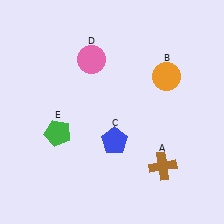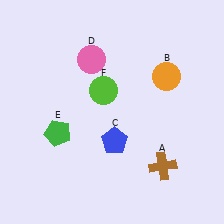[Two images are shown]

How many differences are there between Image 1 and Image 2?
There is 1 difference between the two images.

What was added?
A lime circle (F) was added in Image 2.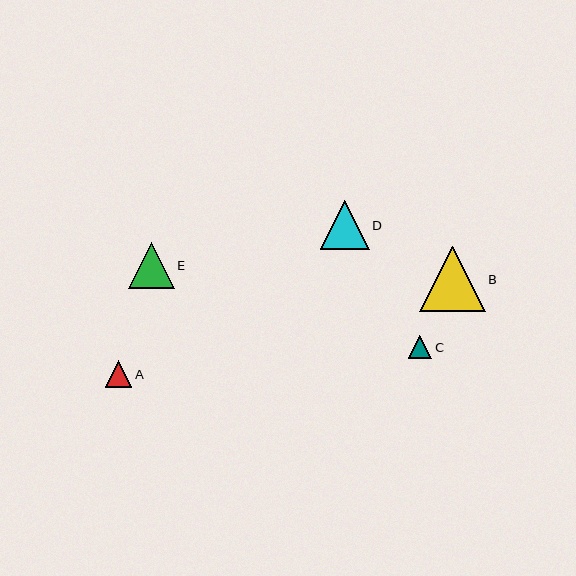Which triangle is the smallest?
Triangle C is the smallest with a size of approximately 24 pixels.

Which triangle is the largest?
Triangle B is the largest with a size of approximately 65 pixels.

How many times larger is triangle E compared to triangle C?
Triangle E is approximately 1.9 times the size of triangle C.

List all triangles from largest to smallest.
From largest to smallest: B, D, E, A, C.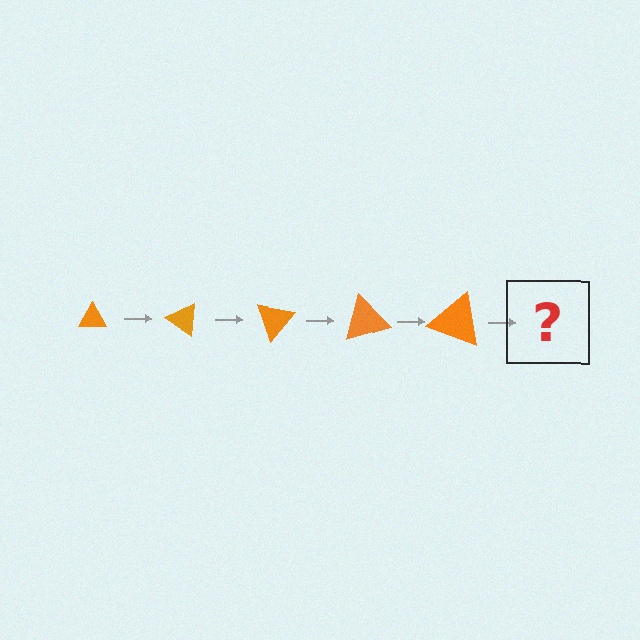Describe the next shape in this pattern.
It should be a triangle, larger than the previous one and rotated 175 degrees from the start.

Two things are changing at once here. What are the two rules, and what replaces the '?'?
The two rules are that the triangle grows larger each step and it rotates 35 degrees each step. The '?' should be a triangle, larger than the previous one and rotated 175 degrees from the start.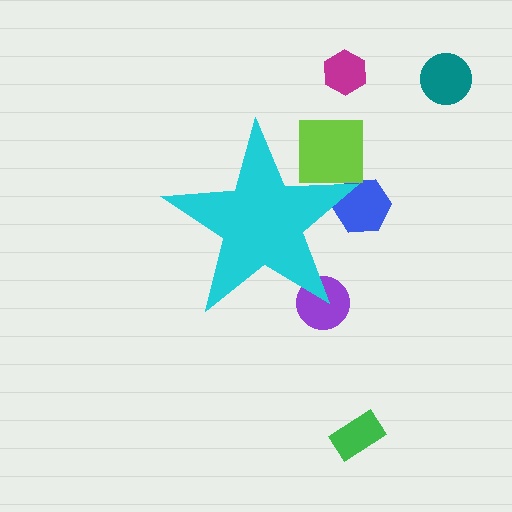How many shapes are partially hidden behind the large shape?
3 shapes are partially hidden.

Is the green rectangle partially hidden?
No, the green rectangle is fully visible.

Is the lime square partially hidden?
Yes, the lime square is partially hidden behind the cyan star.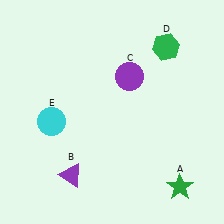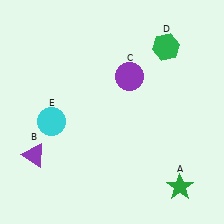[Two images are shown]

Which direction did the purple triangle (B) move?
The purple triangle (B) moved left.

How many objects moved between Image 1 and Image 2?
1 object moved between the two images.